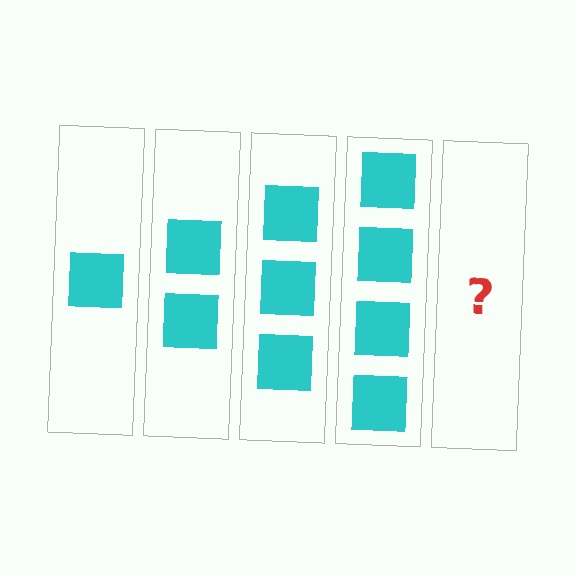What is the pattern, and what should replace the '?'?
The pattern is that each step adds one more square. The '?' should be 5 squares.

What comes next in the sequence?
The next element should be 5 squares.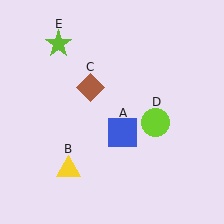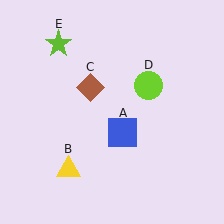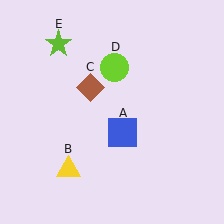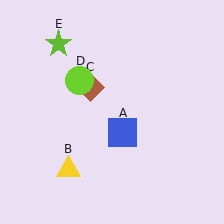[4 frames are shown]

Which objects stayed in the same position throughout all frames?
Blue square (object A) and yellow triangle (object B) and brown diamond (object C) and lime star (object E) remained stationary.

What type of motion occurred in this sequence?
The lime circle (object D) rotated counterclockwise around the center of the scene.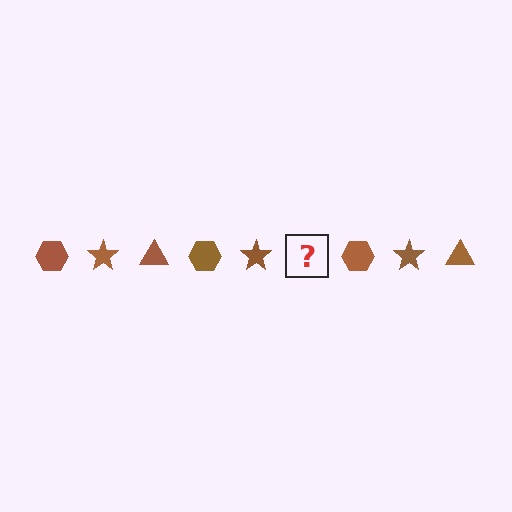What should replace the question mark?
The question mark should be replaced with a brown triangle.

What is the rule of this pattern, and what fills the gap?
The rule is that the pattern cycles through hexagon, star, triangle shapes in brown. The gap should be filled with a brown triangle.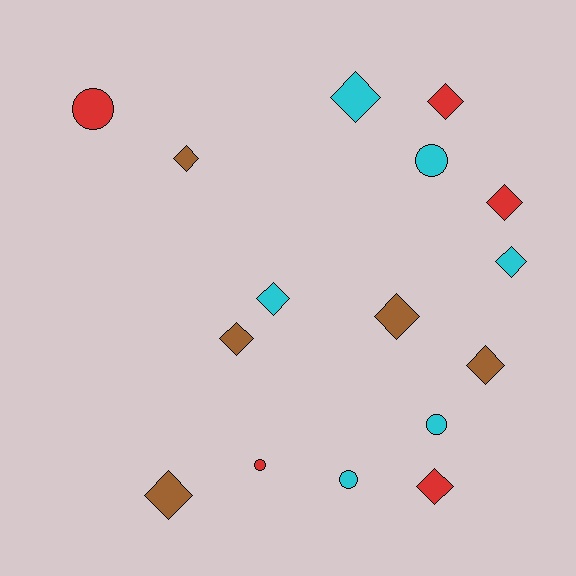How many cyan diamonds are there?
There are 3 cyan diamonds.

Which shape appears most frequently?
Diamond, with 11 objects.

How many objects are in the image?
There are 16 objects.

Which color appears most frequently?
Cyan, with 6 objects.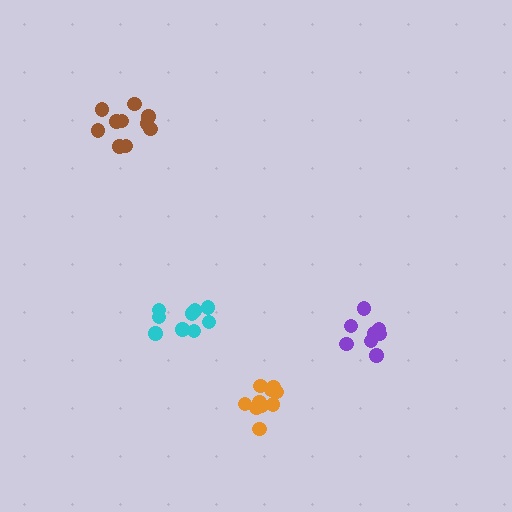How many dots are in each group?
Group 1: 10 dots, Group 2: 9 dots, Group 3: 10 dots, Group 4: 8 dots (37 total).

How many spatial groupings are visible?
There are 4 spatial groupings.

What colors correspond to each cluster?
The clusters are colored: brown, cyan, orange, purple.